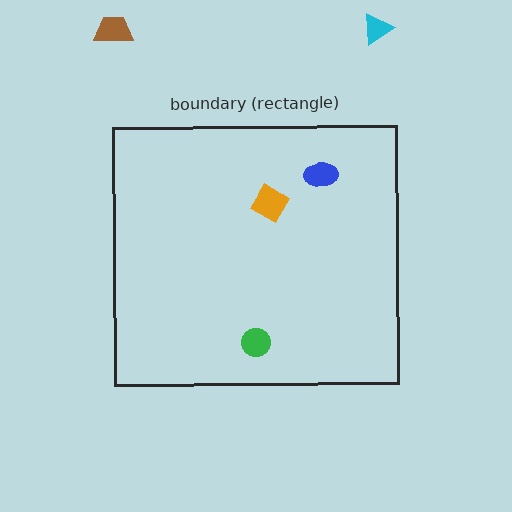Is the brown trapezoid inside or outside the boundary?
Outside.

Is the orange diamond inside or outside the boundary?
Inside.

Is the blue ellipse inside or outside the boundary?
Inside.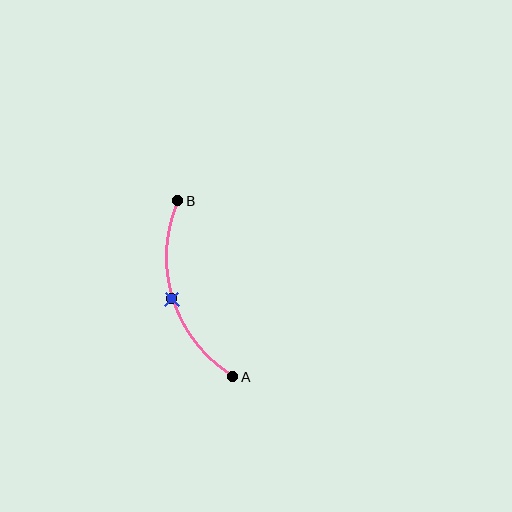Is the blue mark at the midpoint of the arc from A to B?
Yes. The blue mark lies on the arc at equal arc-length from both A and B — it is the arc midpoint.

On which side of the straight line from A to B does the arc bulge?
The arc bulges to the left of the straight line connecting A and B.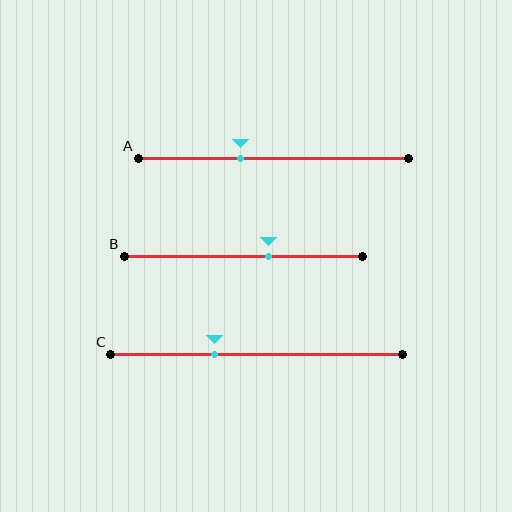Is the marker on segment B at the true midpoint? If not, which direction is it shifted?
No, the marker on segment B is shifted to the right by about 10% of the segment length.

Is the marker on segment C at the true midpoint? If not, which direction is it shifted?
No, the marker on segment C is shifted to the left by about 15% of the segment length.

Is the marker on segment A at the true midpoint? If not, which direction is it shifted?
No, the marker on segment A is shifted to the left by about 12% of the segment length.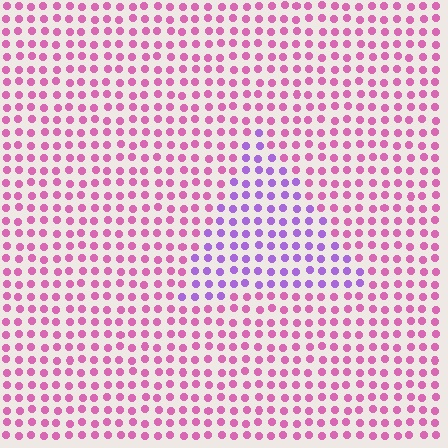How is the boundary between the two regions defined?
The boundary is defined purely by a slight shift in hue (about 46 degrees). Spacing, size, and orientation are identical on both sides.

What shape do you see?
I see a triangle.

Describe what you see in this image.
The image is filled with small pink elements in a uniform arrangement. A triangle-shaped region is visible where the elements are tinted to a slightly different hue, forming a subtle color boundary.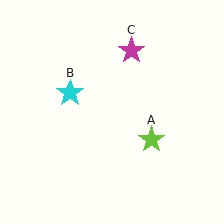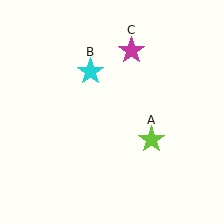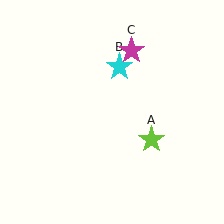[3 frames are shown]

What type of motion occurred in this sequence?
The cyan star (object B) rotated clockwise around the center of the scene.